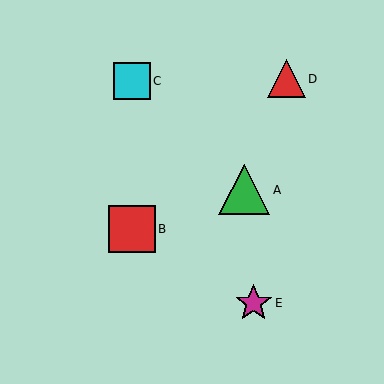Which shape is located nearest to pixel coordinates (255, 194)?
The green triangle (labeled A) at (244, 190) is nearest to that location.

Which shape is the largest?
The green triangle (labeled A) is the largest.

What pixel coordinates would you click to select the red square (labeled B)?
Click at (132, 229) to select the red square B.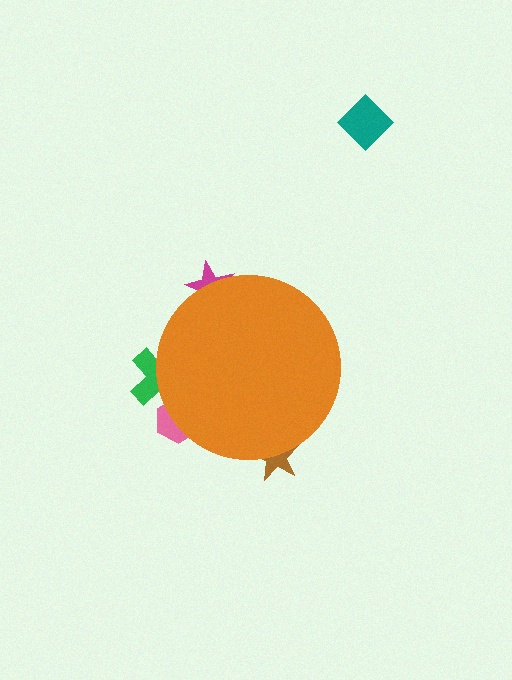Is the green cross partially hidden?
Yes, the green cross is partially hidden behind the orange circle.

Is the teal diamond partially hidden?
No, the teal diamond is fully visible.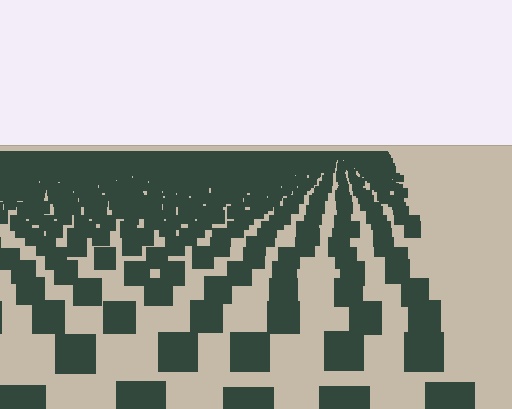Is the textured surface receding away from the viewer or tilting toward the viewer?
The surface is receding away from the viewer. Texture elements get smaller and denser toward the top.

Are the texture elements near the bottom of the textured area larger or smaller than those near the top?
Larger. Near the bottom, elements are closer to the viewer and appear at a bigger on-screen size.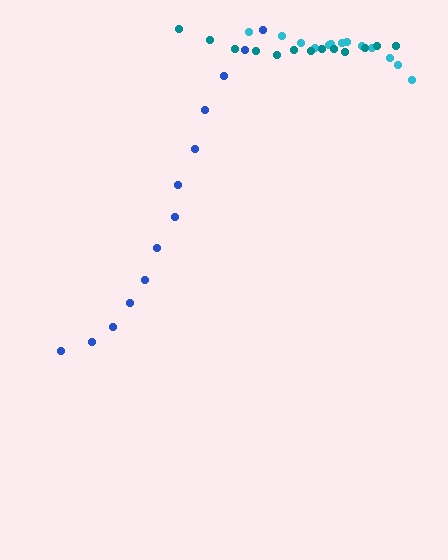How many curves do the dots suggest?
There are 3 distinct paths.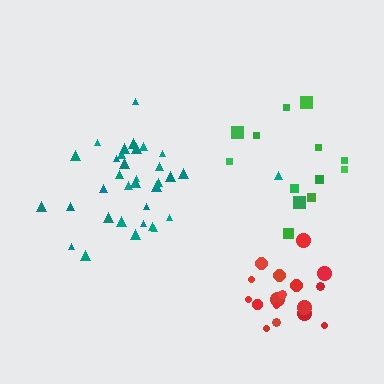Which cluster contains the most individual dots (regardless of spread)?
Teal (35).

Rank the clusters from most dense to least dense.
red, teal, green.